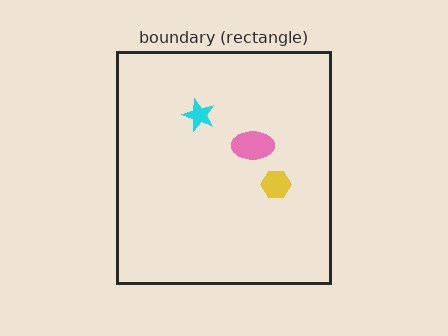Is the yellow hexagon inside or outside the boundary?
Inside.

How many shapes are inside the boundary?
3 inside, 0 outside.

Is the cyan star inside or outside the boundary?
Inside.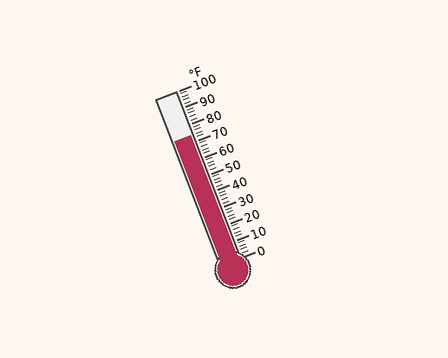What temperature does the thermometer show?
The thermometer shows approximately 74°F.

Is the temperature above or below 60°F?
The temperature is above 60°F.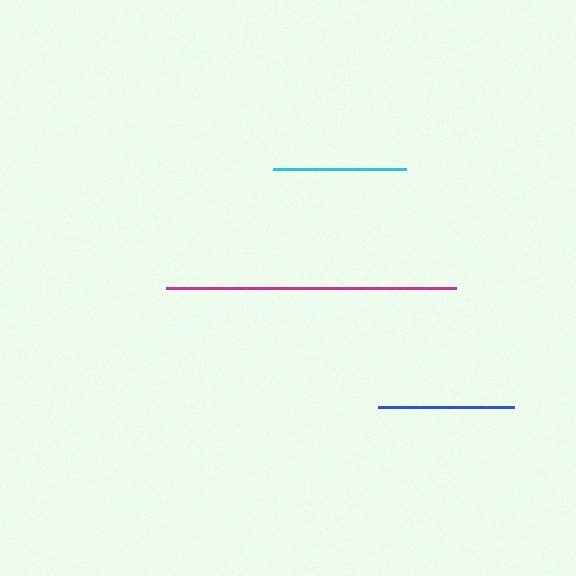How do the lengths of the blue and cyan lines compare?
The blue and cyan lines are approximately the same length.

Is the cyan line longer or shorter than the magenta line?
The magenta line is longer than the cyan line.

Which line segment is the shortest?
The cyan line is the shortest at approximately 133 pixels.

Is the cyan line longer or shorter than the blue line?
The blue line is longer than the cyan line.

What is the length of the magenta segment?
The magenta segment is approximately 290 pixels long.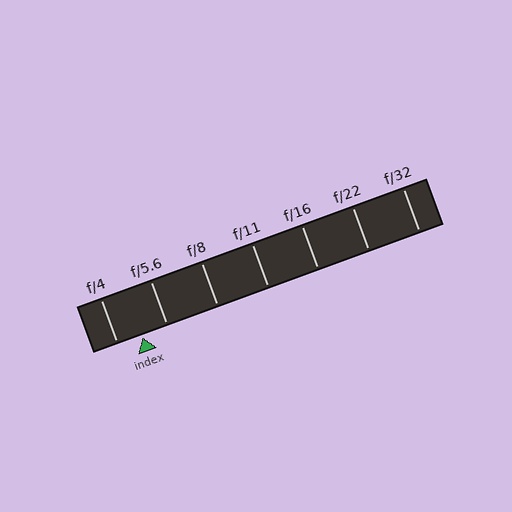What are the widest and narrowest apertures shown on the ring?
The widest aperture shown is f/4 and the narrowest is f/32.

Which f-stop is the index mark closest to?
The index mark is closest to f/4.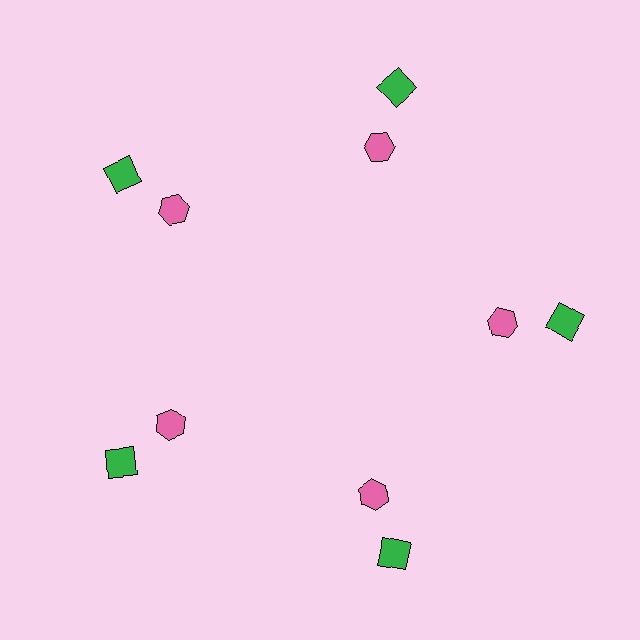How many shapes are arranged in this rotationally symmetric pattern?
There are 10 shapes, arranged in 5 groups of 2.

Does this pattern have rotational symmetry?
Yes, this pattern has 5-fold rotational symmetry. It looks the same after rotating 72 degrees around the center.